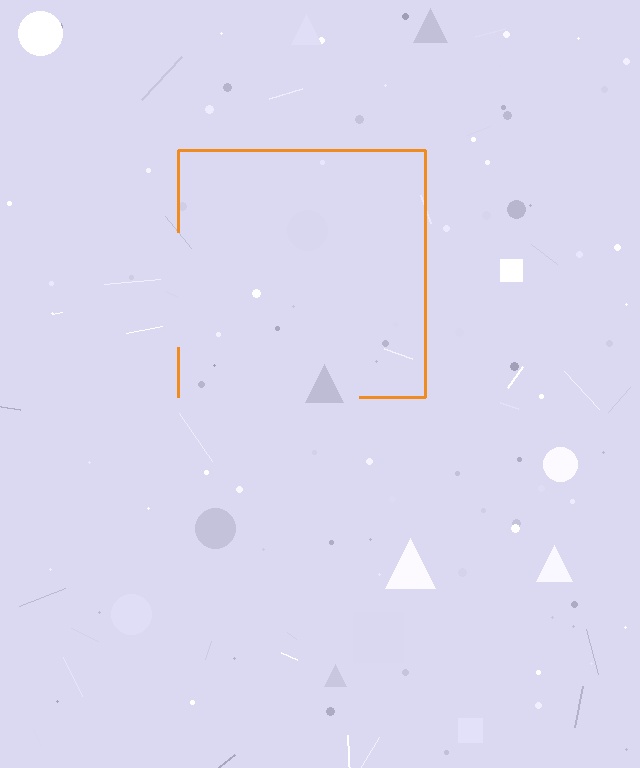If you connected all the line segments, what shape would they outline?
They would outline a square.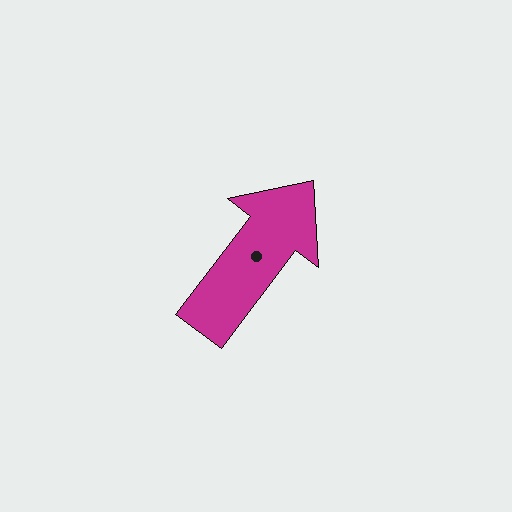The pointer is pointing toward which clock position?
Roughly 1 o'clock.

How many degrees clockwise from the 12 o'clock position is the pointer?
Approximately 37 degrees.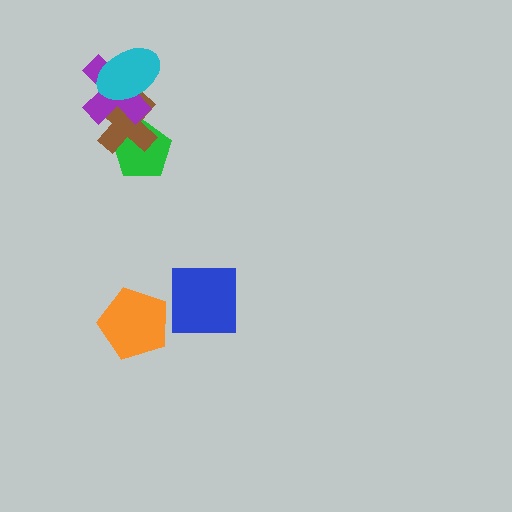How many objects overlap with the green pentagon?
1 object overlaps with the green pentagon.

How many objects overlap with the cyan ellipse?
2 objects overlap with the cyan ellipse.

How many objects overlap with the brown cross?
3 objects overlap with the brown cross.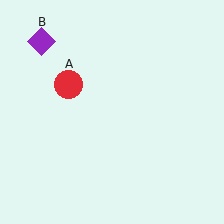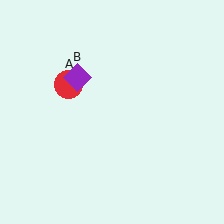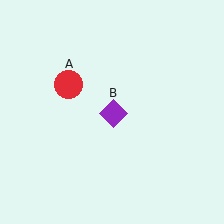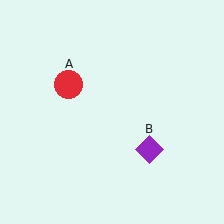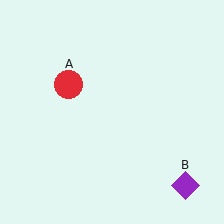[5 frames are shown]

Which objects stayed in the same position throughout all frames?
Red circle (object A) remained stationary.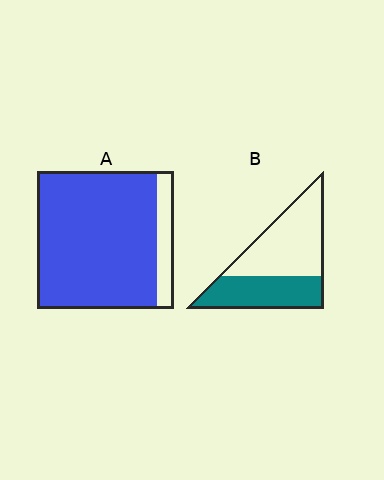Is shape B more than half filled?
No.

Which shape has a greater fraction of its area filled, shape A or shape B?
Shape A.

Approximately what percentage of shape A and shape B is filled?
A is approximately 90% and B is approximately 40%.